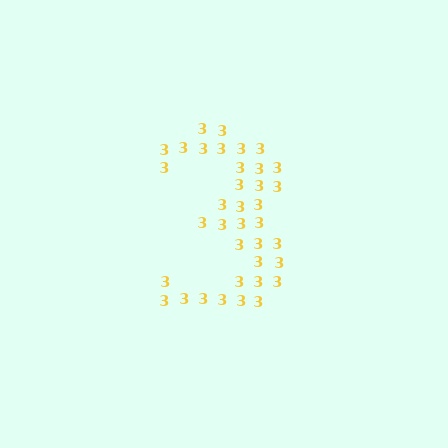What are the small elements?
The small elements are digit 3's.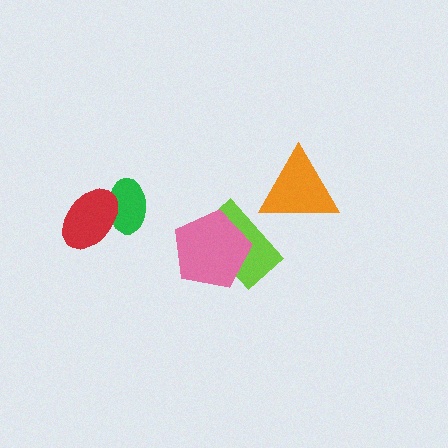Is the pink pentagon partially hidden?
No, no other shape covers it.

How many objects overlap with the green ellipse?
1 object overlaps with the green ellipse.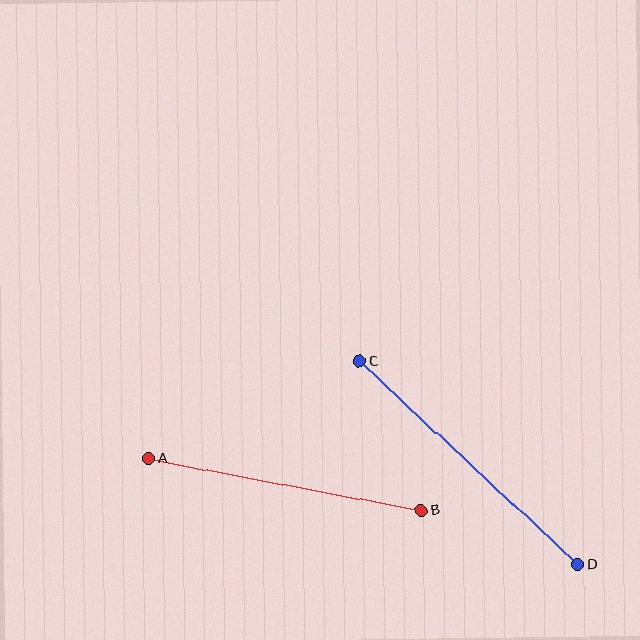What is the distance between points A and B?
The distance is approximately 277 pixels.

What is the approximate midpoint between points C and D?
The midpoint is at approximately (469, 463) pixels.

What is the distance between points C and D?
The distance is approximately 298 pixels.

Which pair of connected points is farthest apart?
Points C and D are farthest apart.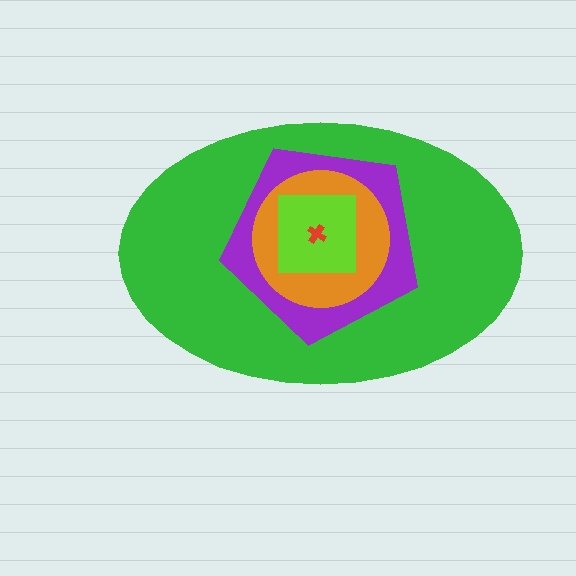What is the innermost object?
The red cross.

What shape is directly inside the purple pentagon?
The orange circle.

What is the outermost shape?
The green ellipse.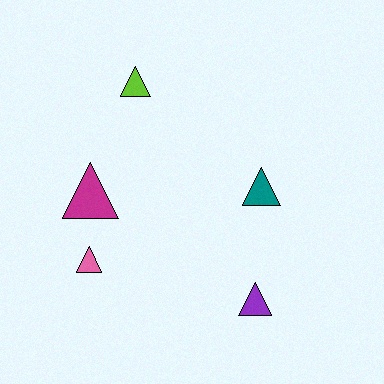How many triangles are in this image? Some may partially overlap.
There are 5 triangles.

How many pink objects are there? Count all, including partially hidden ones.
There is 1 pink object.